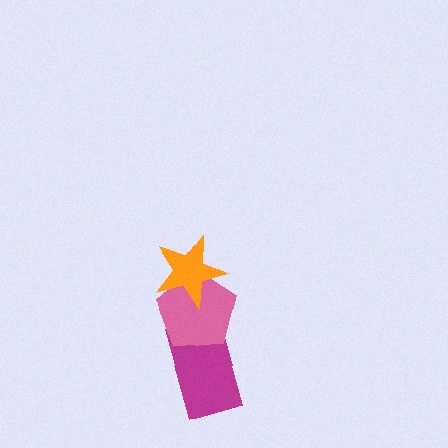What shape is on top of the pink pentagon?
The orange star is on top of the pink pentagon.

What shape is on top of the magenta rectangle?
The pink pentagon is on top of the magenta rectangle.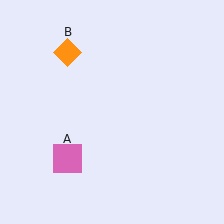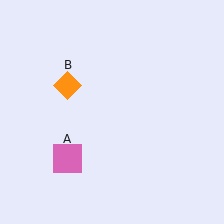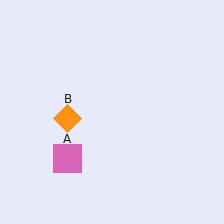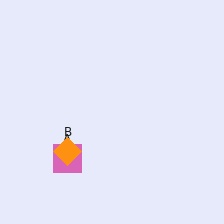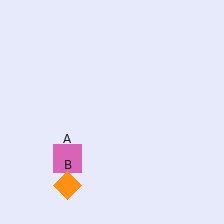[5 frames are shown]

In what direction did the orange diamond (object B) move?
The orange diamond (object B) moved down.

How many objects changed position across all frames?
1 object changed position: orange diamond (object B).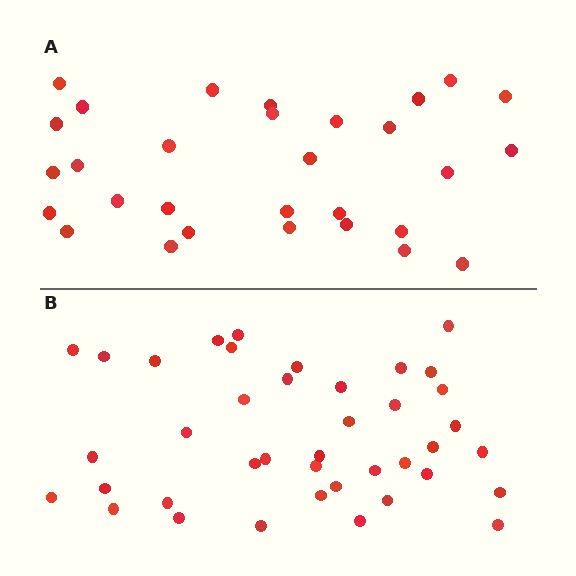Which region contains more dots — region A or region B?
Region B (the bottom region) has more dots.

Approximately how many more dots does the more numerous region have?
Region B has roughly 10 or so more dots than region A.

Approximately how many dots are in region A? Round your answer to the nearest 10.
About 30 dots.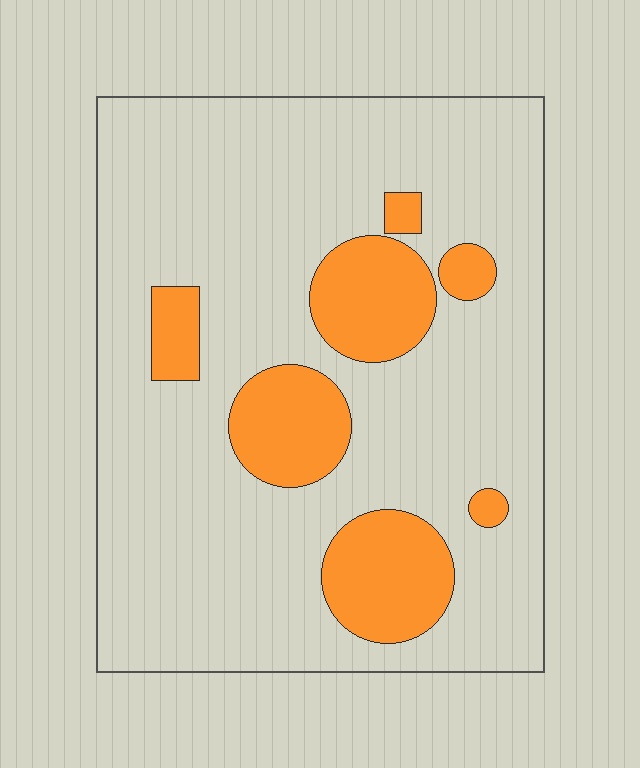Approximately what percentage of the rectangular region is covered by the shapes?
Approximately 20%.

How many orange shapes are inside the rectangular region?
7.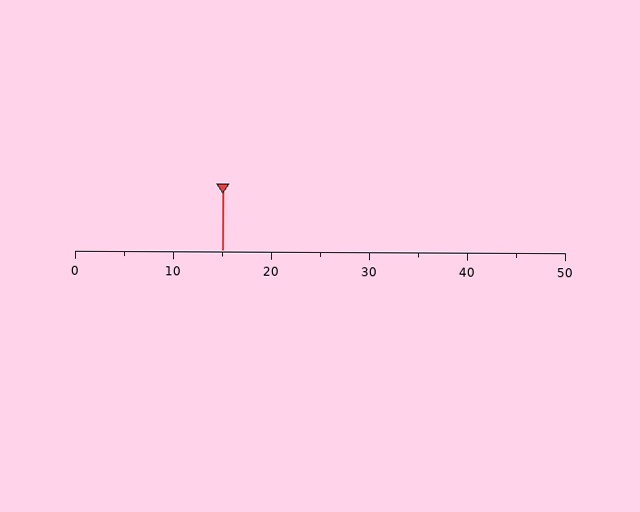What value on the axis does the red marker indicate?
The marker indicates approximately 15.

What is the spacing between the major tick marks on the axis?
The major ticks are spaced 10 apart.